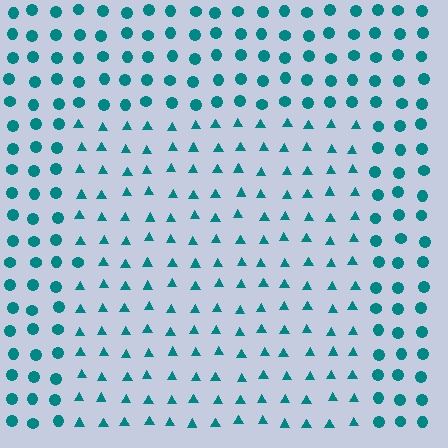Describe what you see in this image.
The image is filled with small teal elements arranged in a uniform grid. A rectangle-shaped region contains triangles, while the surrounding area contains circles. The boundary is defined purely by the change in element shape.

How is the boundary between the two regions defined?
The boundary is defined by a change in element shape: triangles inside vs. circles outside. All elements share the same color and spacing.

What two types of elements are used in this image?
The image uses triangles inside the rectangle region and circles outside it.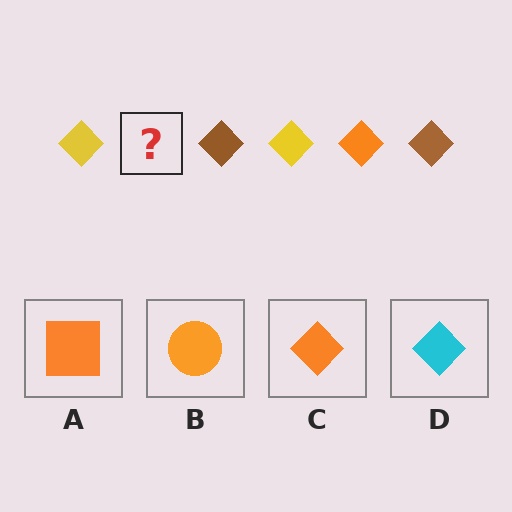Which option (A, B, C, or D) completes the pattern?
C.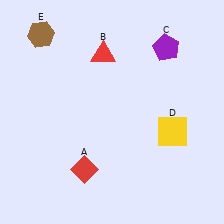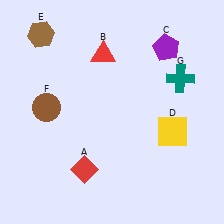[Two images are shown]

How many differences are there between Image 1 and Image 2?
There are 2 differences between the two images.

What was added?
A brown circle (F), a teal cross (G) were added in Image 2.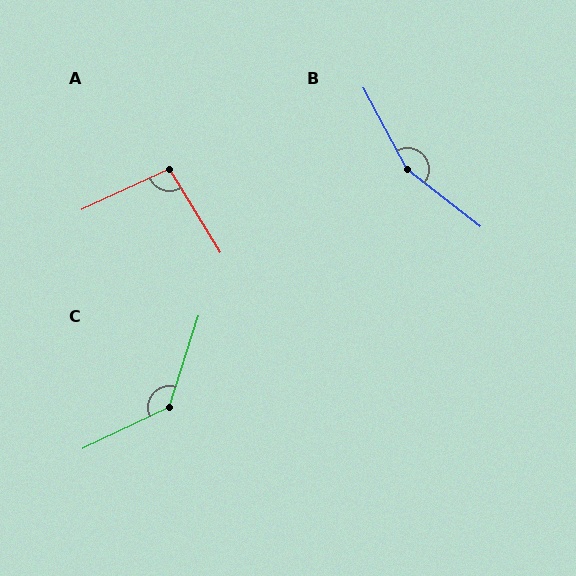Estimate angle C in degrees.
Approximately 133 degrees.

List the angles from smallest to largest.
A (96°), C (133°), B (156°).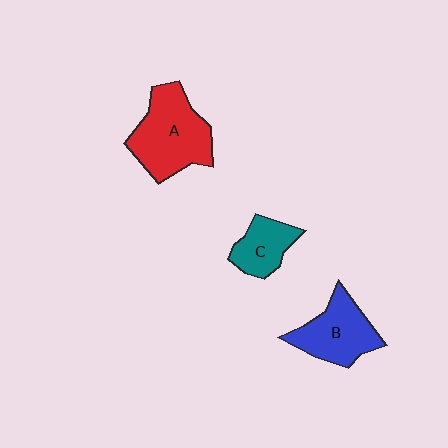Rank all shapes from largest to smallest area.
From largest to smallest: A (red), B (blue), C (teal).